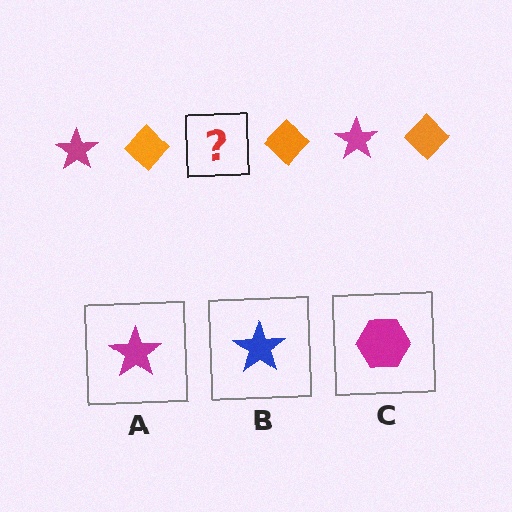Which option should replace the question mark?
Option A.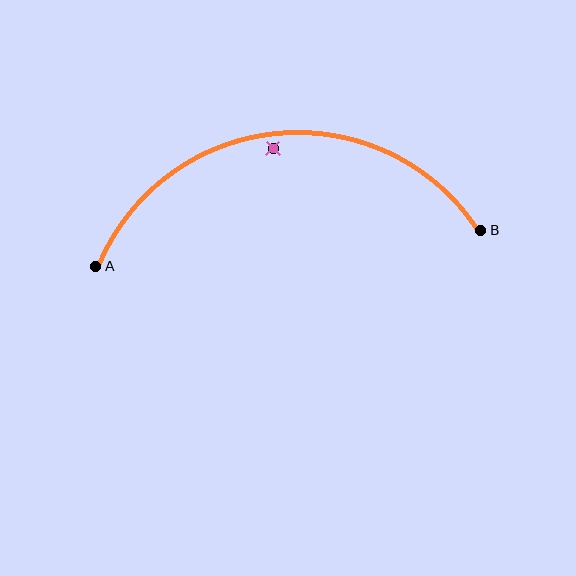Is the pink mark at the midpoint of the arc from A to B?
No — the pink mark does not lie on the arc at all. It sits slightly inside the curve.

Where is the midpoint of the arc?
The arc midpoint is the point on the curve farthest from the straight line joining A and B. It sits above that line.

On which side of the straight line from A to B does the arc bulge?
The arc bulges above the straight line connecting A and B.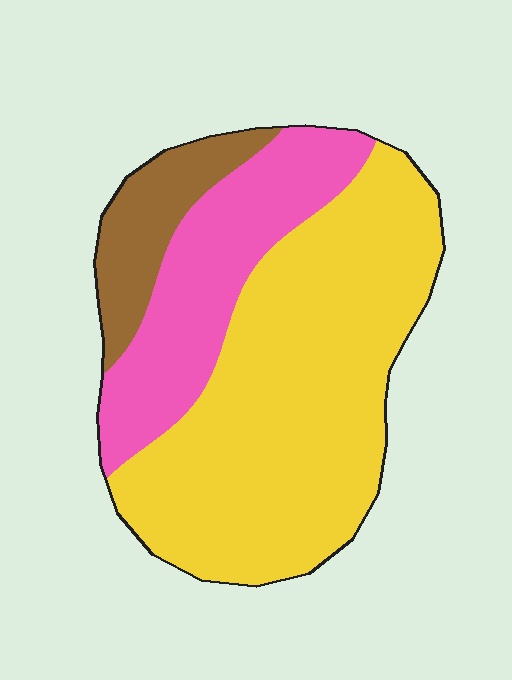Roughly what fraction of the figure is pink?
Pink takes up about one quarter (1/4) of the figure.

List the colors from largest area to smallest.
From largest to smallest: yellow, pink, brown.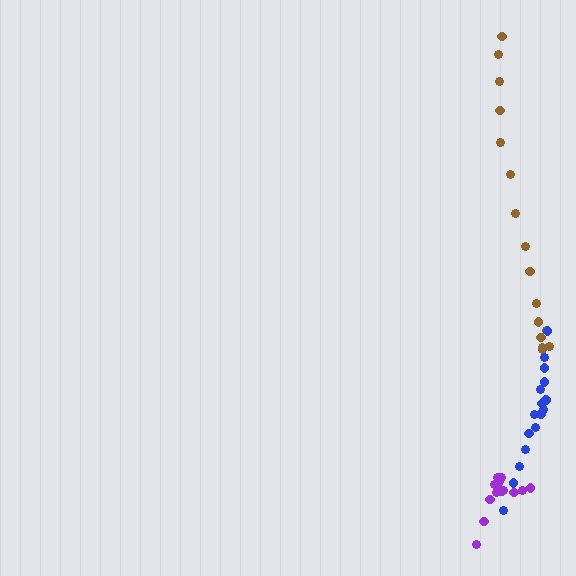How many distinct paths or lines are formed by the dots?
There are 3 distinct paths.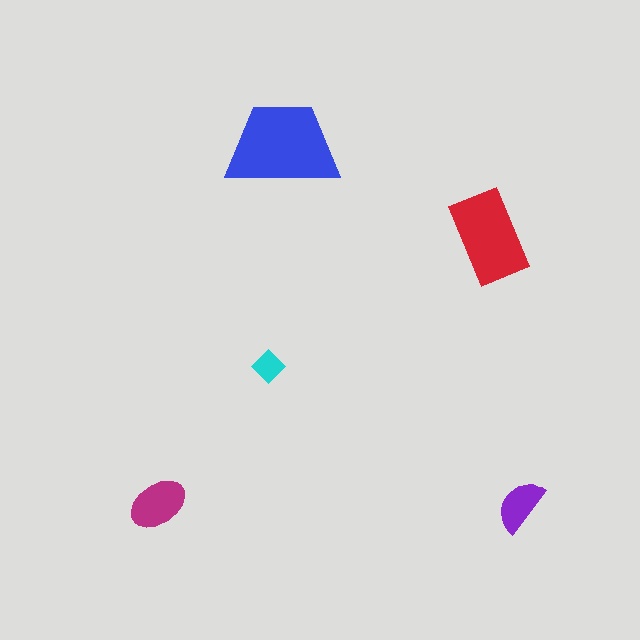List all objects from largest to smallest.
The blue trapezoid, the red rectangle, the magenta ellipse, the purple semicircle, the cyan diamond.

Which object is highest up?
The blue trapezoid is topmost.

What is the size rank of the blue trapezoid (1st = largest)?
1st.